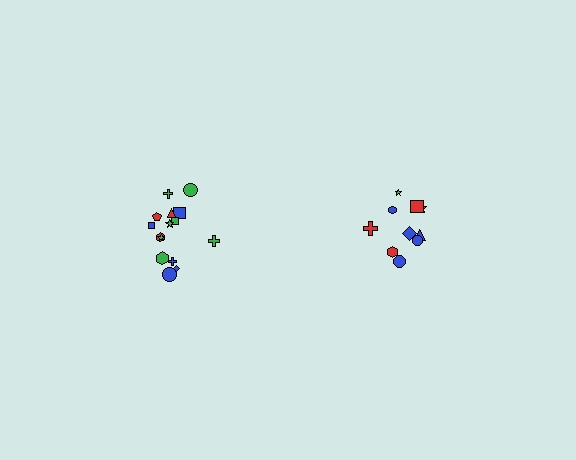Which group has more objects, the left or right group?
The left group.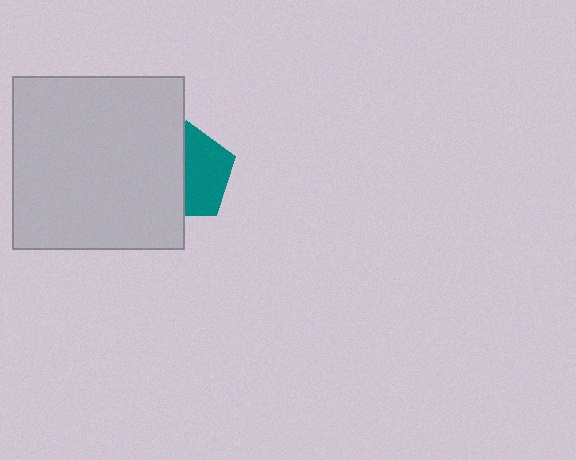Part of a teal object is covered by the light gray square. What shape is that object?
It is a pentagon.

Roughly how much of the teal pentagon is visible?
About half of it is visible (roughly 51%).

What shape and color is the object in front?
The object in front is a light gray square.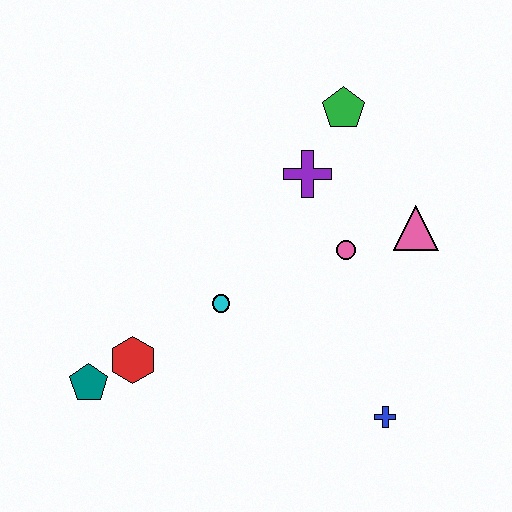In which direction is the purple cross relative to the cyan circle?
The purple cross is above the cyan circle.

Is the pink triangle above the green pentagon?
No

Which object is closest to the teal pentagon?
The red hexagon is closest to the teal pentagon.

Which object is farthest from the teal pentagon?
The green pentagon is farthest from the teal pentagon.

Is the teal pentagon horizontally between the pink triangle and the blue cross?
No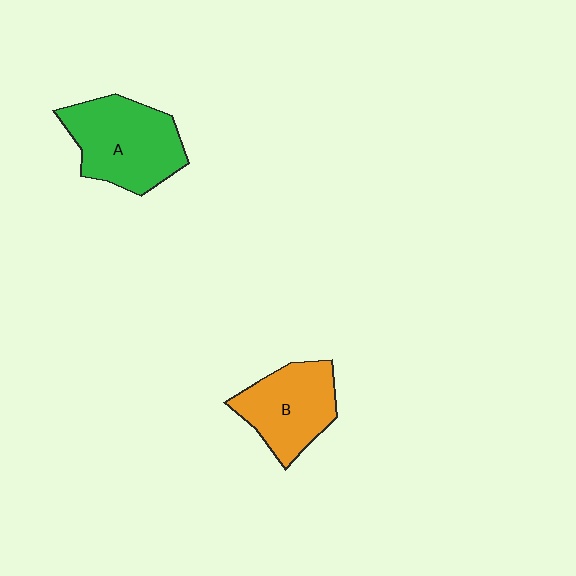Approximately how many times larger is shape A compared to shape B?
Approximately 1.2 times.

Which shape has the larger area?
Shape A (green).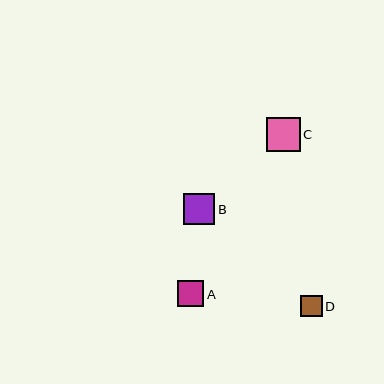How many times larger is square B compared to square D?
Square B is approximately 1.5 times the size of square D.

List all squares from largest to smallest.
From largest to smallest: C, B, A, D.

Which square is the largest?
Square C is the largest with a size of approximately 34 pixels.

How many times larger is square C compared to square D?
Square C is approximately 1.6 times the size of square D.